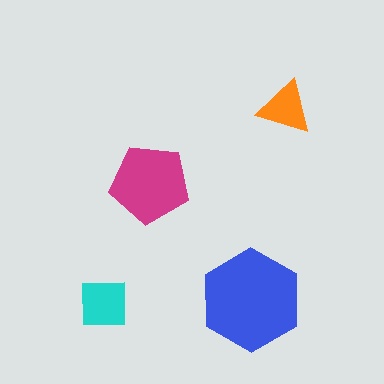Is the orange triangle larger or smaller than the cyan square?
Smaller.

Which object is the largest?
The blue hexagon.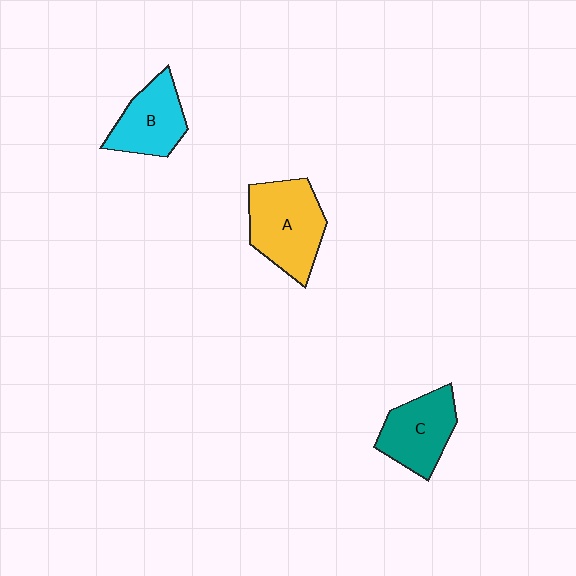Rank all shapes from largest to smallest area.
From largest to smallest: A (yellow), C (teal), B (cyan).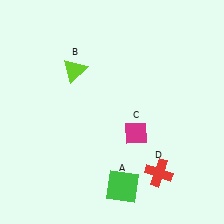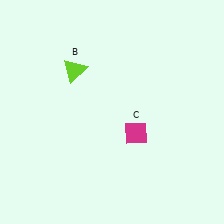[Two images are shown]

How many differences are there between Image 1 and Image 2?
There are 2 differences between the two images.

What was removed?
The red cross (D), the green square (A) were removed in Image 2.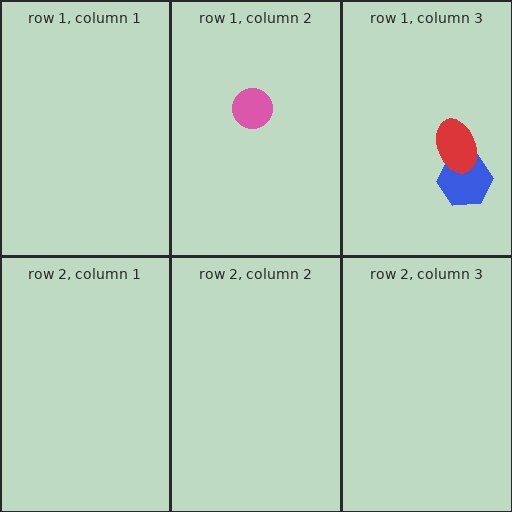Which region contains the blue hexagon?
The row 1, column 3 region.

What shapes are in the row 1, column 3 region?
The blue hexagon, the red ellipse.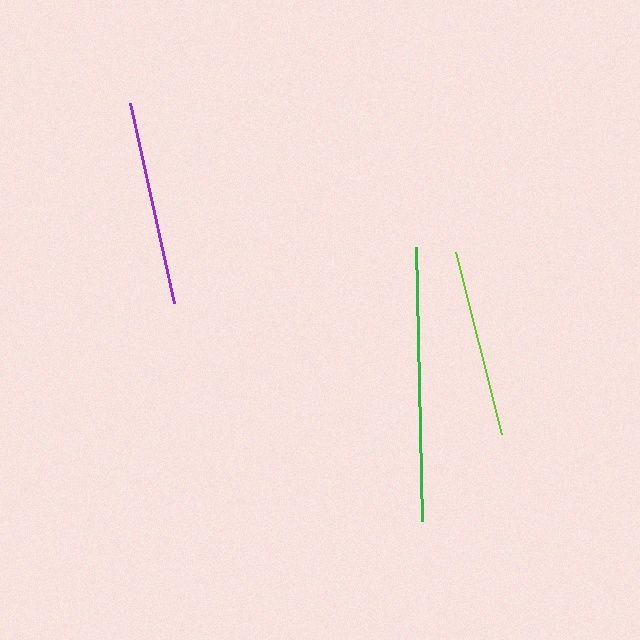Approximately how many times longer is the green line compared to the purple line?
The green line is approximately 1.3 times the length of the purple line.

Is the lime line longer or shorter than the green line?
The green line is longer than the lime line.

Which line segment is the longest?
The green line is the longest at approximately 274 pixels.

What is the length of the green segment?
The green segment is approximately 274 pixels long.